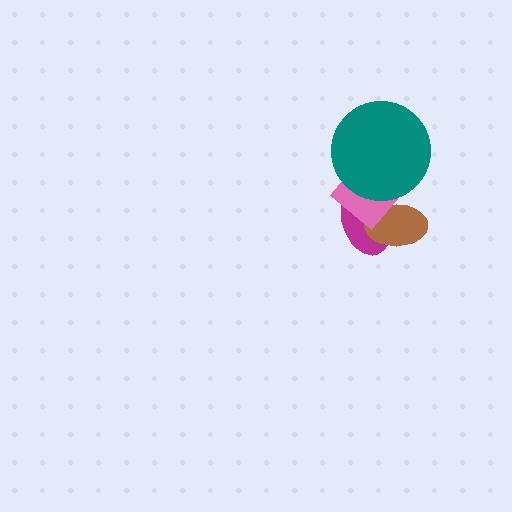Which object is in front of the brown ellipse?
The pink diamond is in front of the brown ellipse.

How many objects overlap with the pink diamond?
3 objects overlap with the pink diamond.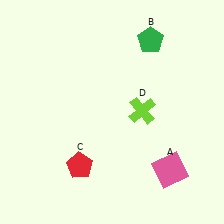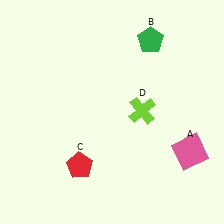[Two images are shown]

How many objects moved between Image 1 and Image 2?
1 object moved between the two images.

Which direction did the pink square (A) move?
The pink square (A) moved right.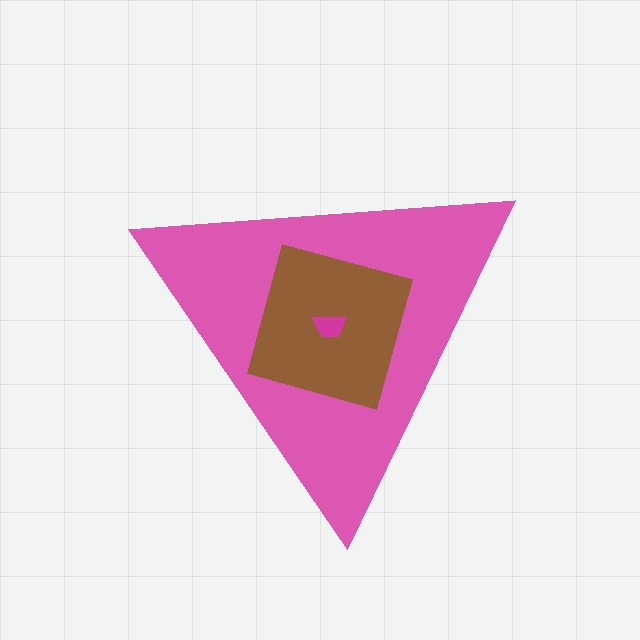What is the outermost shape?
The pink triangle.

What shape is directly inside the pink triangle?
The brown square.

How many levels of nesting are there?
3.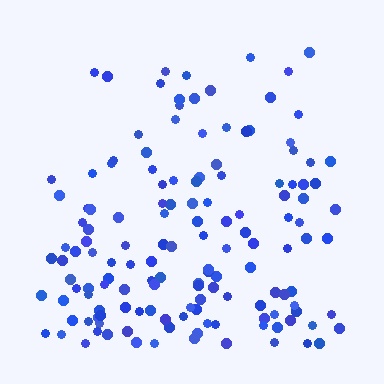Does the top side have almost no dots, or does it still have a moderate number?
Still a moderate number, just noticeably fewer than the bottom.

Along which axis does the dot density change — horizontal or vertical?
Vertical.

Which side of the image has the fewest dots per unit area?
The top.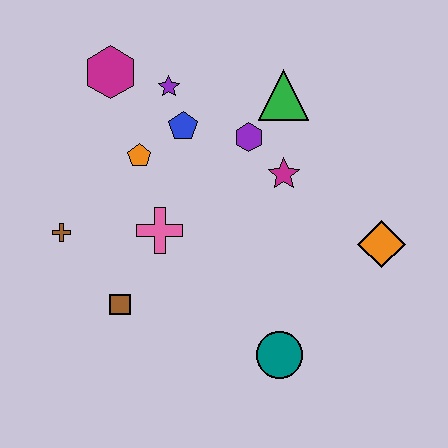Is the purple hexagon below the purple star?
Yes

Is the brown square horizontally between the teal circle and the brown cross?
Yes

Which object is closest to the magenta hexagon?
The purple star is closest to the magenta hexagon.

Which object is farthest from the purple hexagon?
The teal circle is farthest from the purple hexagon.